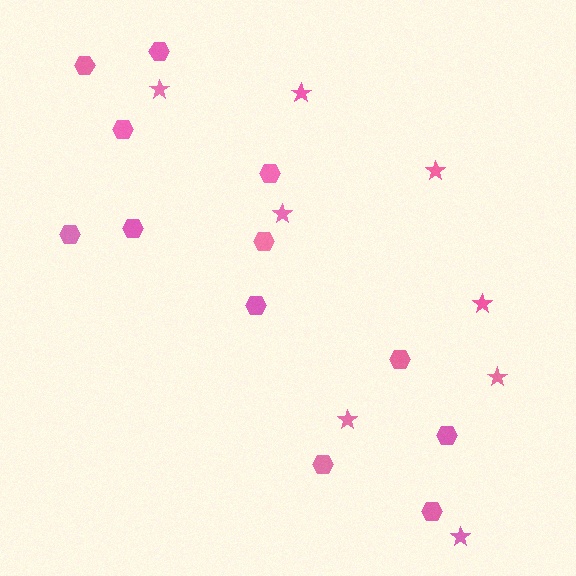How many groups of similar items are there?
There are 2 groups: one group of hexagons (12) and one group of stars (8).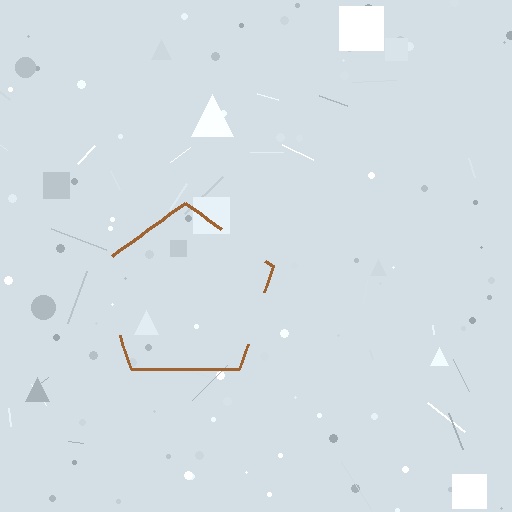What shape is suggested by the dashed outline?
The dashed outline suggests a pentagon.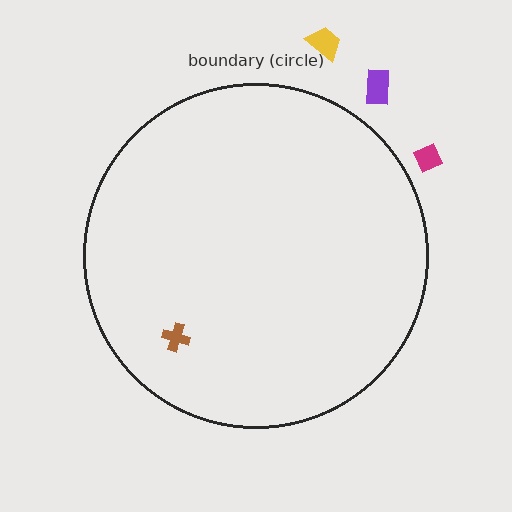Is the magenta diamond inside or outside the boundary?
Outside.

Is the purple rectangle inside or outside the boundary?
Outside.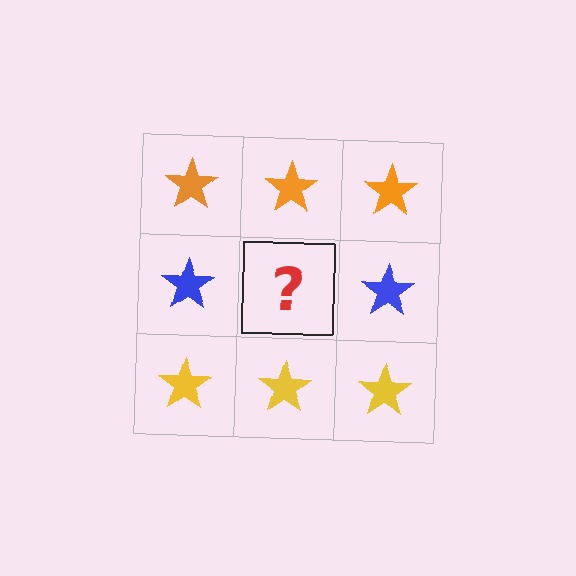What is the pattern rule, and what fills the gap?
The rule is that each row has a consistent color. The gap should be filled with a blue star.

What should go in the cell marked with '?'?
The missing cell should contain a blue star.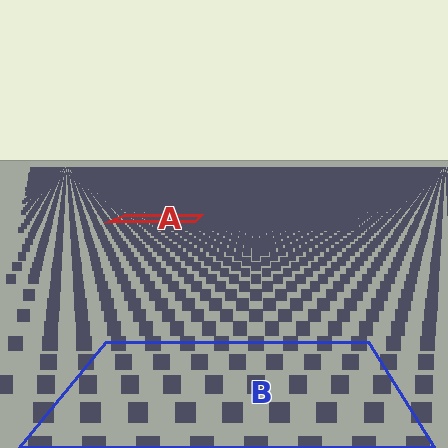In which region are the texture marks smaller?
The texture marks are smaller in region A, because it is farther away.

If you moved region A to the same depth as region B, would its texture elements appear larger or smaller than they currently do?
They would appear larger. At a closer depth, the same texture elements are projected at a bigger on-screen size.